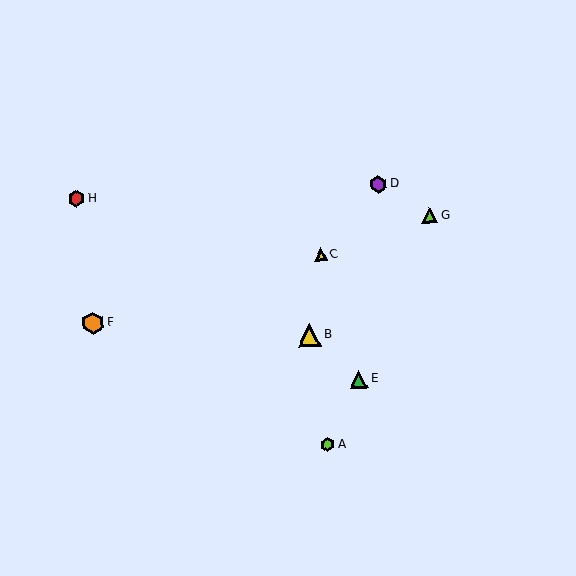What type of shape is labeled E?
Shape E is a green triangle.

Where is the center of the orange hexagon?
The center of the orange hexagon is at (93, 323).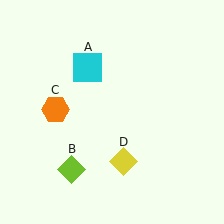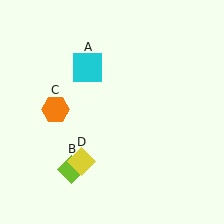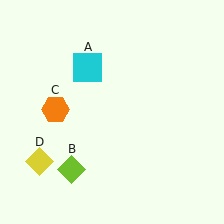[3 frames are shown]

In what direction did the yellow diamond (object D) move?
The yellow diamond (object D) moved left.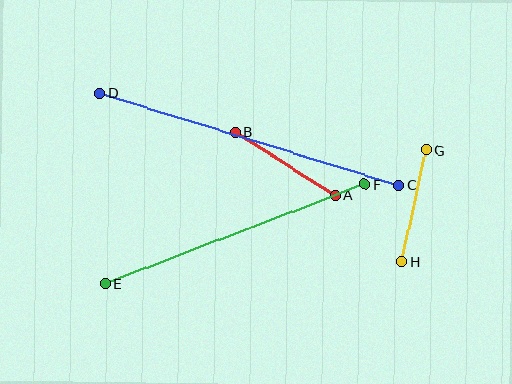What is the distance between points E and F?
The distance is approximately 278 pixels.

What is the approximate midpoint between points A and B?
The midpoint is at approximately (285, 164) pixels.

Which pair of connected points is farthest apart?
Points C and D are farthest apart.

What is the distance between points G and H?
The distance is approximately 114 pixels.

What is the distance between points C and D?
The distance is approximately 313 pixels.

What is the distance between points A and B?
The distance is approximately 118 pixels.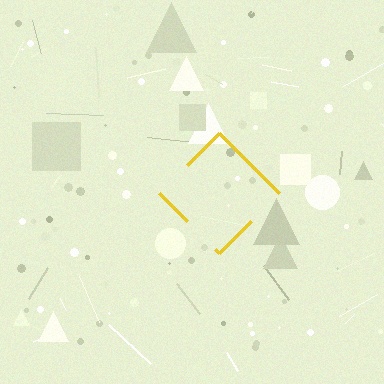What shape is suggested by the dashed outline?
The dashed outline suggests a diamond.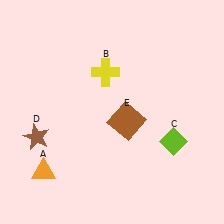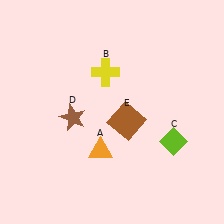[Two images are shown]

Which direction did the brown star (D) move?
The brown star (D) moved right.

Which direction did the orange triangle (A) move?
The orange triangle (A) moved right.